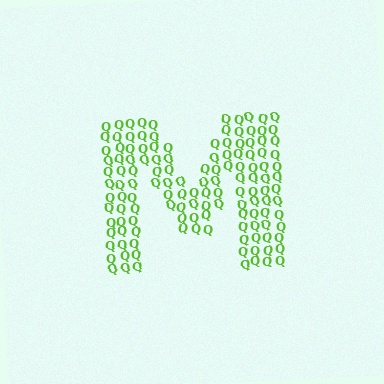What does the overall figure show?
The overall figure shows the letter M.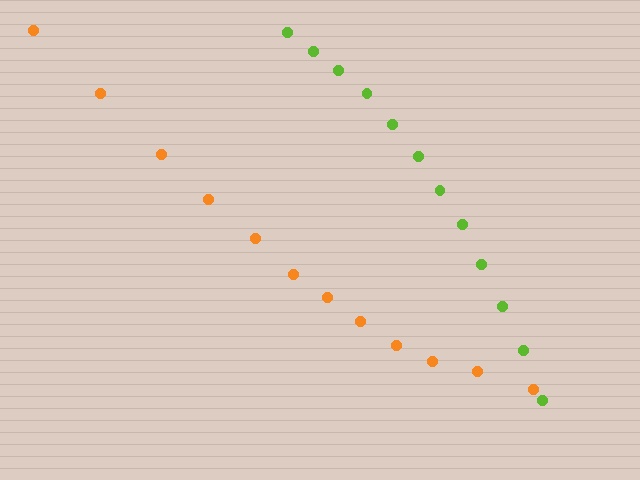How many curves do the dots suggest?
There are 2 distinct paths.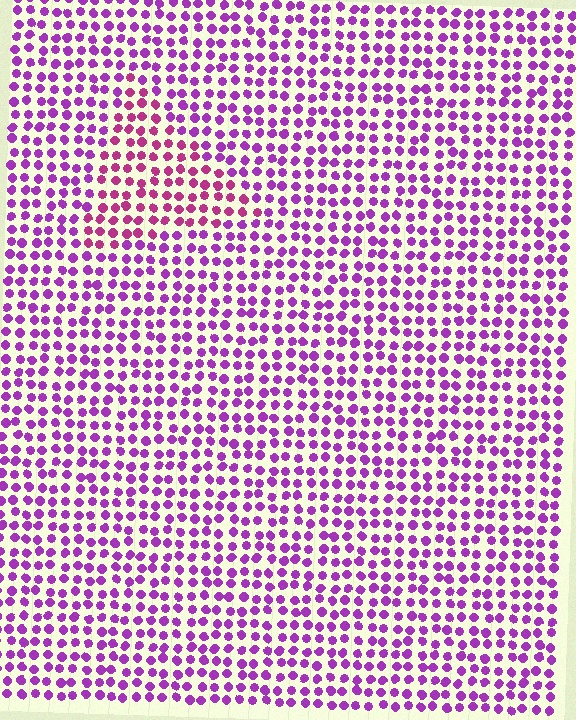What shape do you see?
I see a triangle.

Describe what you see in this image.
The image is filled with small purple elements in a uniform arrangement. A triangle-shaped region is visible where the elements are tinted to a slightly different hue, forming a subtle color boundary.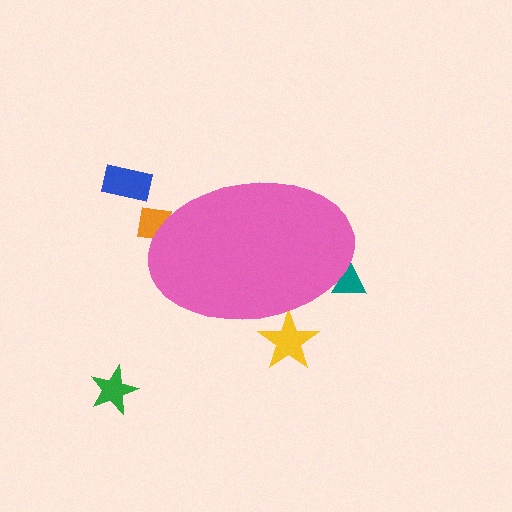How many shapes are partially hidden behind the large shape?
3 shapes are partially hidden.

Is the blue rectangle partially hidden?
No, the blue rectangle is fully visible.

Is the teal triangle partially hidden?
Yes, the teal triangle is partially hidden behind the pink ellipse.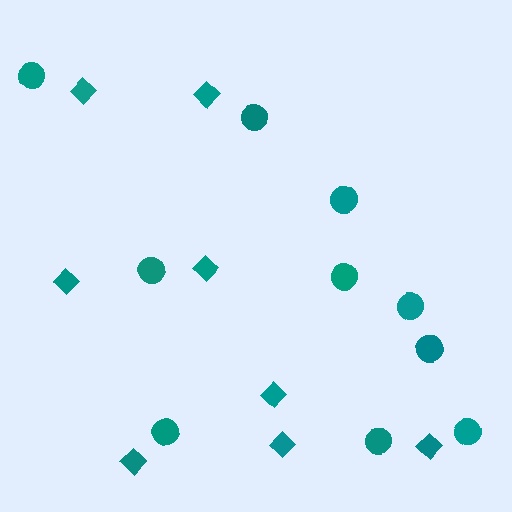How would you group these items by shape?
There are 2 groups: one group of diamonds (8) and one group of circles (10).